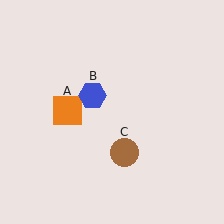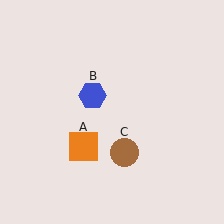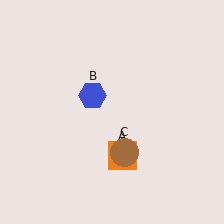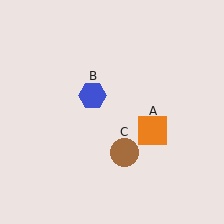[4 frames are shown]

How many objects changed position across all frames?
1 object changed position: orange square (object A).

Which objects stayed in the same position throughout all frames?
Blue hexagon (object B) and brown circle (object C) remained stationary.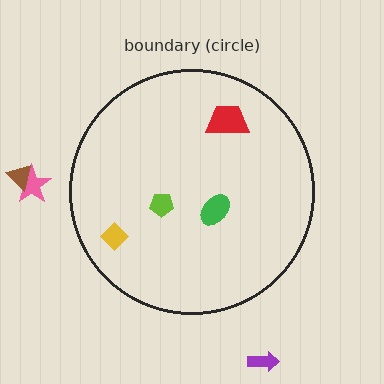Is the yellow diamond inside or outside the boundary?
Inside.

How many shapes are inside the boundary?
4 inside, 3 outside.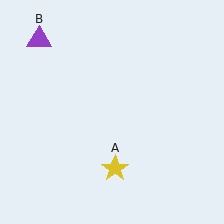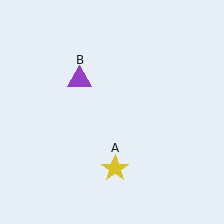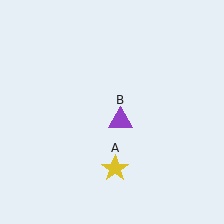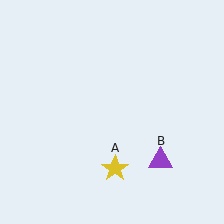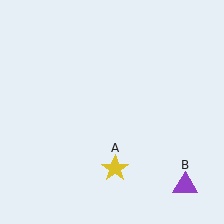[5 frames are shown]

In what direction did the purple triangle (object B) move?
The purple triangle (object B) moved down and to the right.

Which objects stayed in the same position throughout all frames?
Yellow star (object A) remained stationary.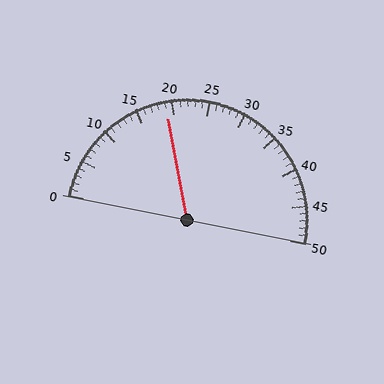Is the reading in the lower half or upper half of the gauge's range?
The reading is in the lower half of the range (0 to 50).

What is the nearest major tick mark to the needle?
The nearest major tick mark is 20.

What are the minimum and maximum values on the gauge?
The gauge ranges from 0 to 50.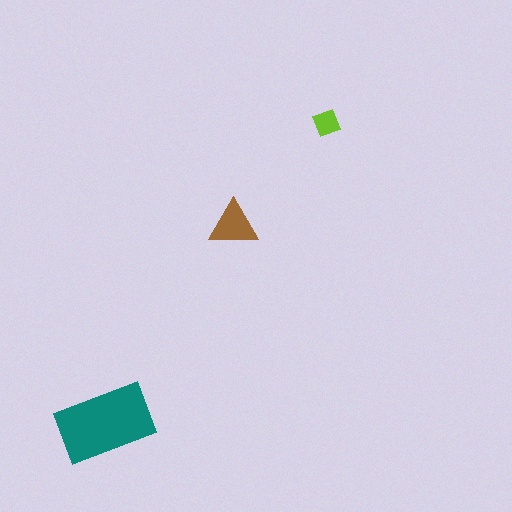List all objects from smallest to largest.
The lime diamond, the brown triangle, the teal rectangle.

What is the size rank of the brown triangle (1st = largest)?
2nd.